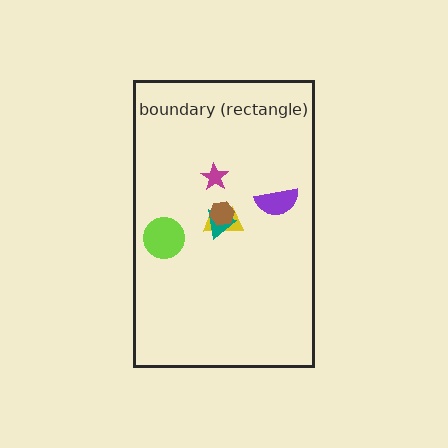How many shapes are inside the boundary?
6 inside, 0 outside.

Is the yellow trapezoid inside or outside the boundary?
Inside.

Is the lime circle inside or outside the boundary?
Inside.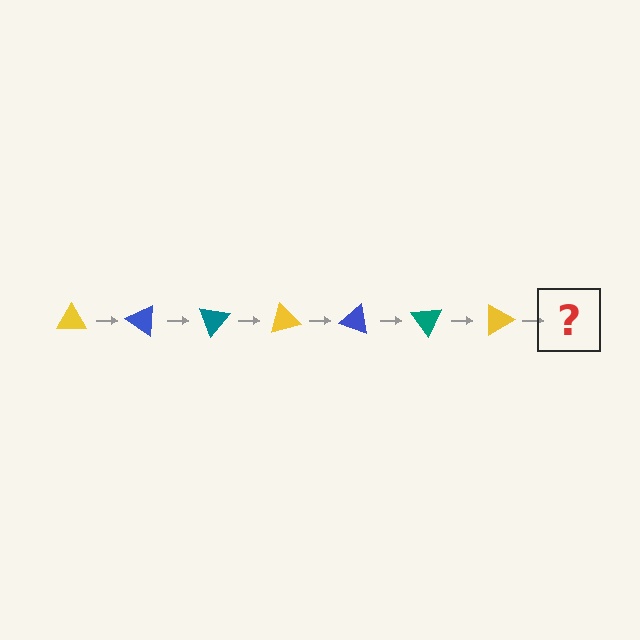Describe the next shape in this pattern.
It should be a blue triangle, rotated 245 degrees from the start.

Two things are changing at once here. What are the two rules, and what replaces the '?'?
The two rules are that it rotates 35 degrees each step and the color cycles through yellow, blue, and teal. The '?' should be a blue triangle, rotated 245 degrees from the start.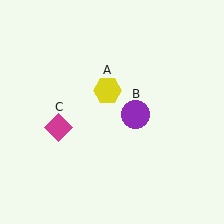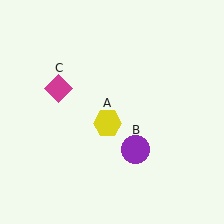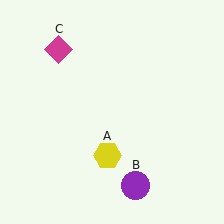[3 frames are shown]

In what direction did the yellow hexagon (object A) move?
The yellow hexagon (object A) moved down.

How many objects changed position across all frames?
3 objects changed position: yellow hexagon (object A), purple circle (object B), magenta diamond (object C).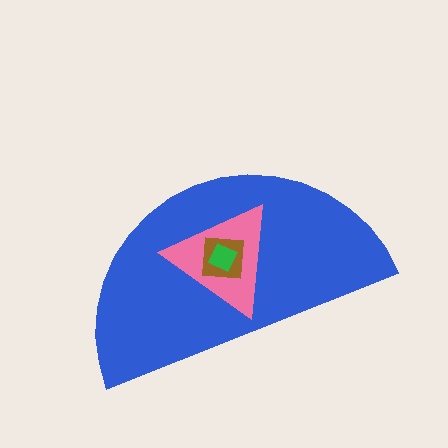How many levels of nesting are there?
4.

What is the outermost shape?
The blue semicircle.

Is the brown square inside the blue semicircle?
Yes.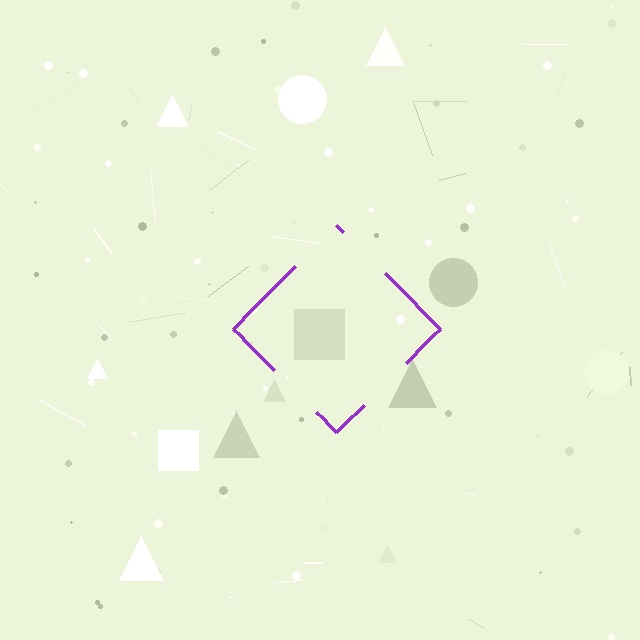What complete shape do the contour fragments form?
The contour fragments form a diamond.